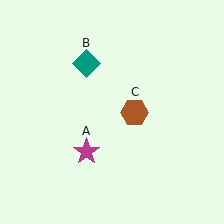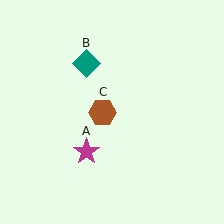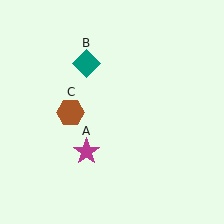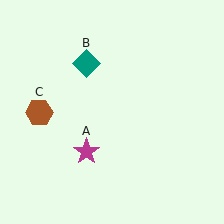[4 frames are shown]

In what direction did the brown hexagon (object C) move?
The brown hexagon (object C) moved left.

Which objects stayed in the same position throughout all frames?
Magenta star (object A) and teal diamond (object B) remained stationary.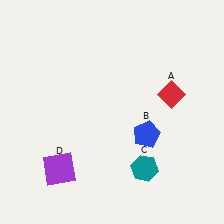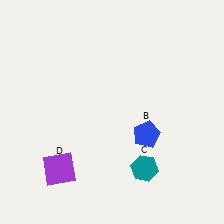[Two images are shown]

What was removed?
The red diamond (A) was removed in Image 2.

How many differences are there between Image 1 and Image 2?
There is 1 difference between the two images.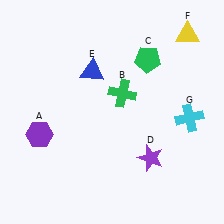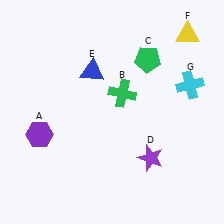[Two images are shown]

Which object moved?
The cyan cross (G) moved up.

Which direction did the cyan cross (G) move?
The cyan cross (G) moved up.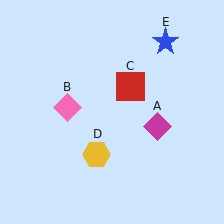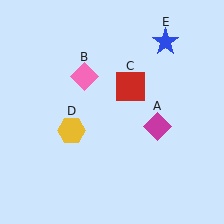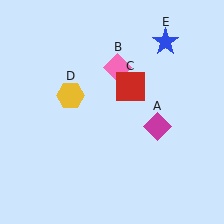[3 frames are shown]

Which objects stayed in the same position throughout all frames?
Magenta diamond (object A) and red square (object C) and blue star (object E) remained stationary.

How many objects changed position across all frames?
2 objects changed position: pink diamond (object B), yellow hexagon (object D).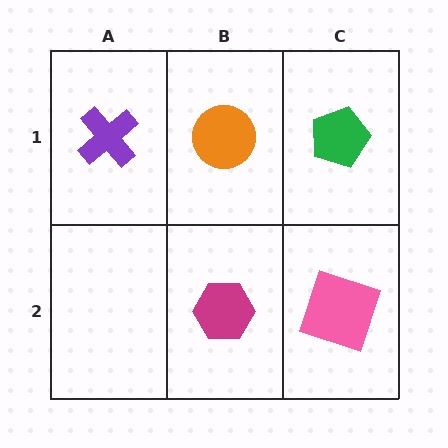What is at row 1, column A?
A purple cross.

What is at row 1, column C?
A green pentagon.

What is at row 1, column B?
An orange circle.